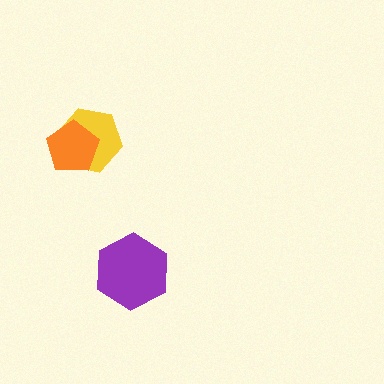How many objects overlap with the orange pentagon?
1 object overlaps with the orange pentagon.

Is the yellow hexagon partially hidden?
Yes, it is partially covered by another shape.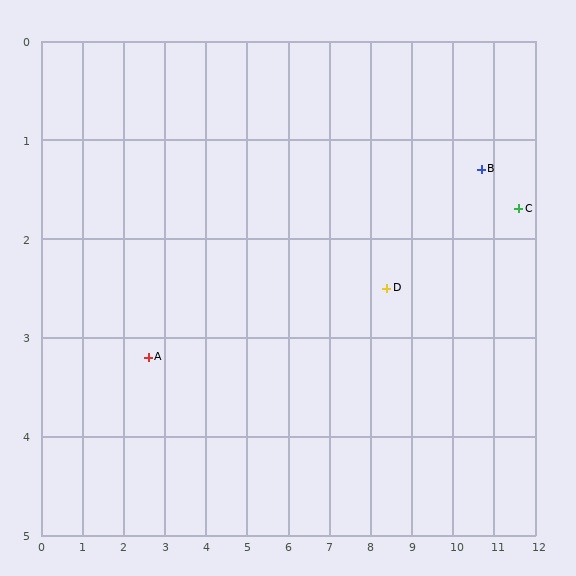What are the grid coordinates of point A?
Point A is at approximately (2.6, 3.2).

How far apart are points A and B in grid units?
Points A and B are about 8.3 grid units apart.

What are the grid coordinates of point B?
Point B is at approximately (10.7, 1.3).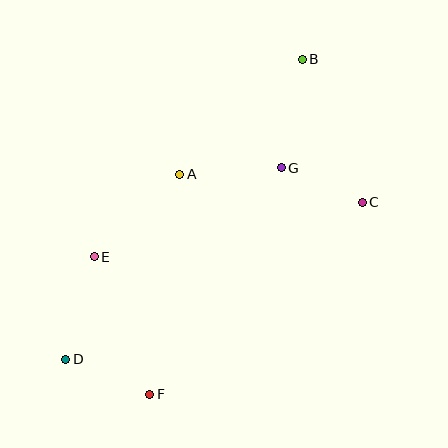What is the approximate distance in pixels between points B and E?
The distance between B and E is approximately 287 pixels.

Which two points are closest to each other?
Points C and G are closest to each other.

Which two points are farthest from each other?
Points B and D are farthest from each other.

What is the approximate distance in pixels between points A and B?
The distance between A and B is approximately 168 pixels.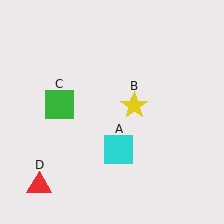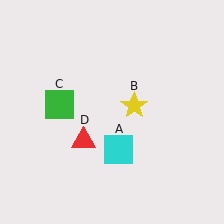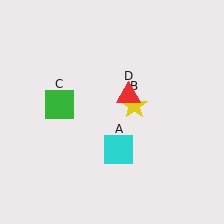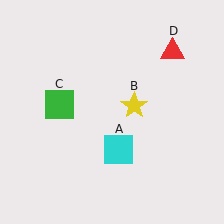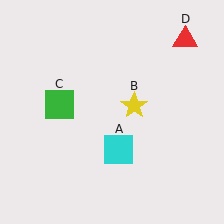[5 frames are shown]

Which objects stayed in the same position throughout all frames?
Cyan square (object A) and yellow star (object B) and green square (object C) remained stationary.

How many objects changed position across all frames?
1 object changed position: red triangle (object D).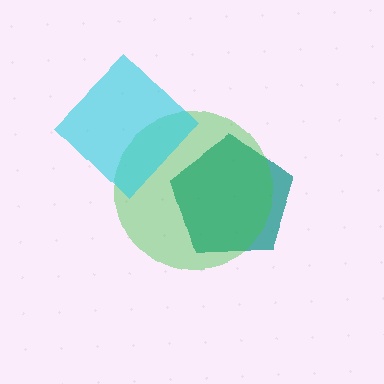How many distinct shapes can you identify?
There are 3 distinct shapes: a teal pentagon, a green circle, a cyan diamond.